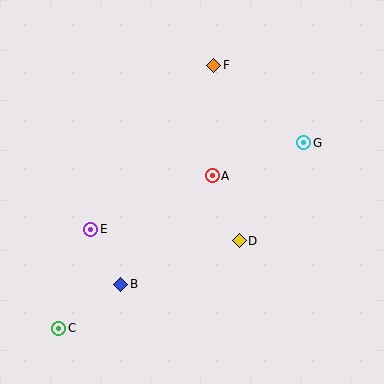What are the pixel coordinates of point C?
Point C is at (59, 328).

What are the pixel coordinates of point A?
Point A is at (212, 176).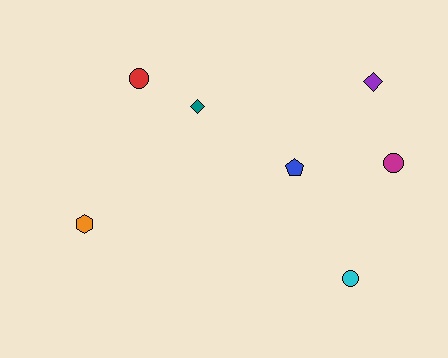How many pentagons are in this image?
There is 1 pentagon.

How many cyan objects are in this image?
There is 1 cyan object.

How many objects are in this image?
There are 7 objects.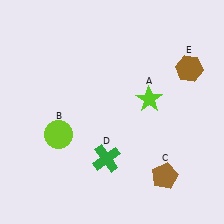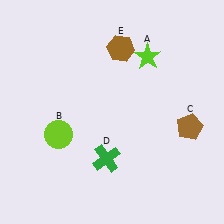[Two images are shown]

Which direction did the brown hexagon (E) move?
The brown hexagon (E) moved left.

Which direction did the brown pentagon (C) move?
The brown pentagon (C) moved up.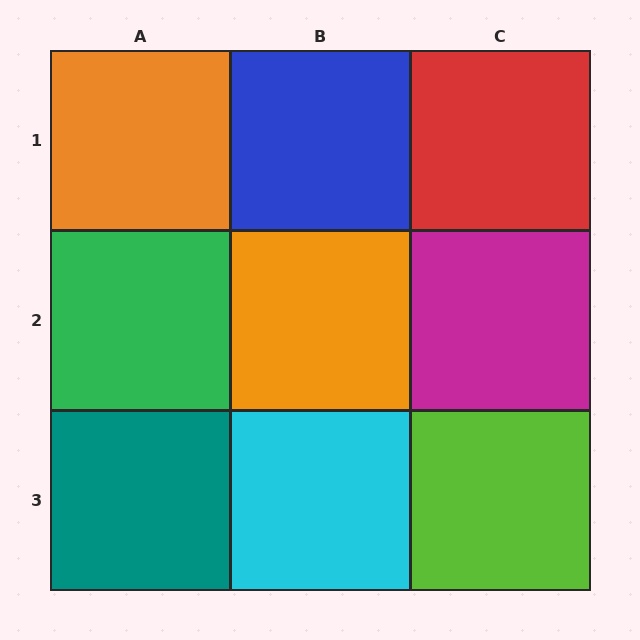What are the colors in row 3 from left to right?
Teal, cyan, lime.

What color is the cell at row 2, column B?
Orange.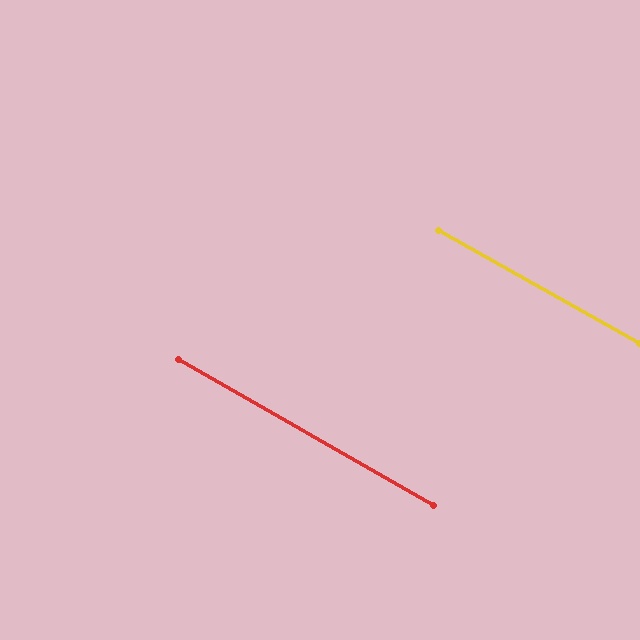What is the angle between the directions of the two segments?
Approximately 0 degrees.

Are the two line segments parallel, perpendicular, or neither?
Parallel — their directions differ by only 0.5°.